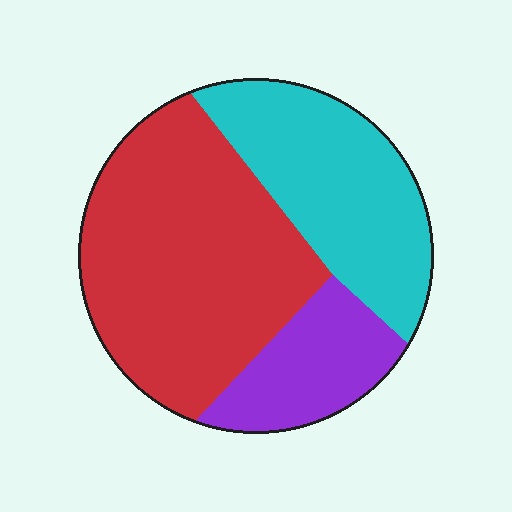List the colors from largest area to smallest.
From largest to smallest: red, cyan, purple.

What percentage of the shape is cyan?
Cyan takes up between a quarter and a half of the shape.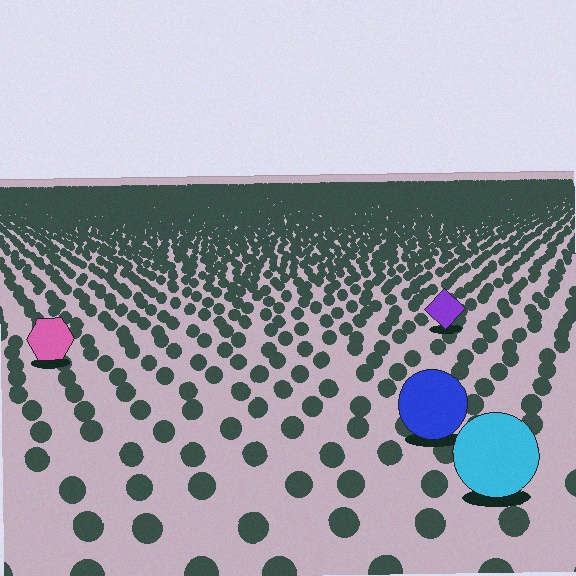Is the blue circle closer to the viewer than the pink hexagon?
Yes. The blue circle is closer — you can tell from the texture gradient: the ground texture is coarser near it.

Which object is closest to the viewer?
The cyan circle is closest. The texture marks near it are larger and more spread out.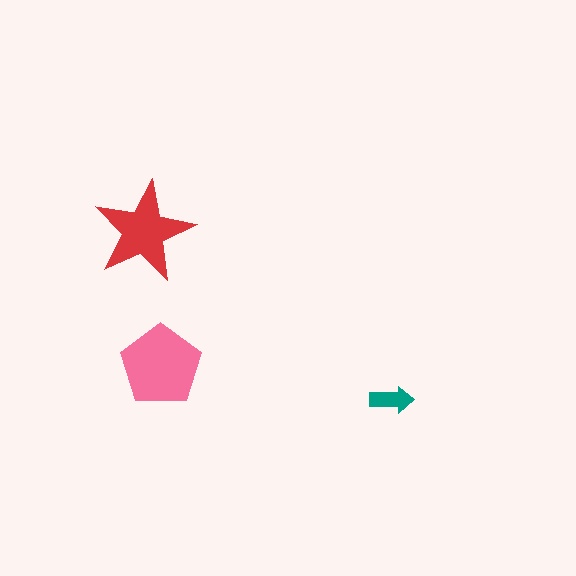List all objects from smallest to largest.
The teal arrow, the red star, the pink pentagon.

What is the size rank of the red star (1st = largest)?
2nd.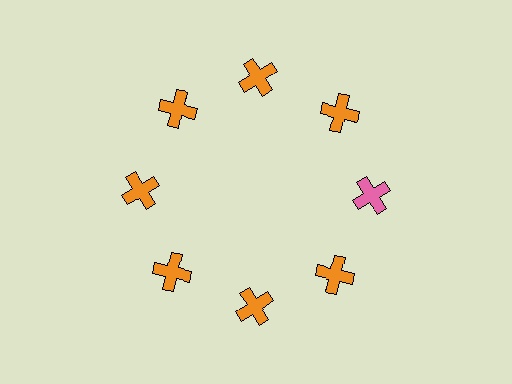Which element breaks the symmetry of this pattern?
The pink cross at roughly the 3 o'clock position breaks the symmetry. All other shapes are orange crosses.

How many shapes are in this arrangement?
There are 8 shapes arranged in a ring pattern.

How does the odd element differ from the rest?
It has a different color: pink instead of orange.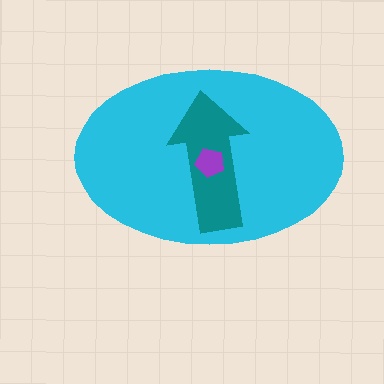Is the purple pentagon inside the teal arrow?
Yes.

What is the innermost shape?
The purple pentagon.